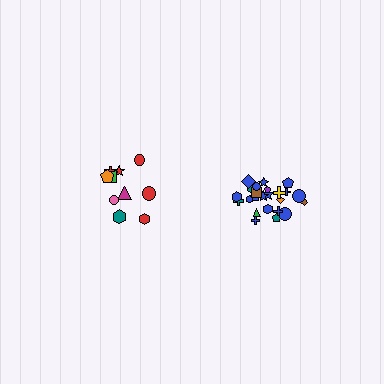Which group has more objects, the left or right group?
The right group.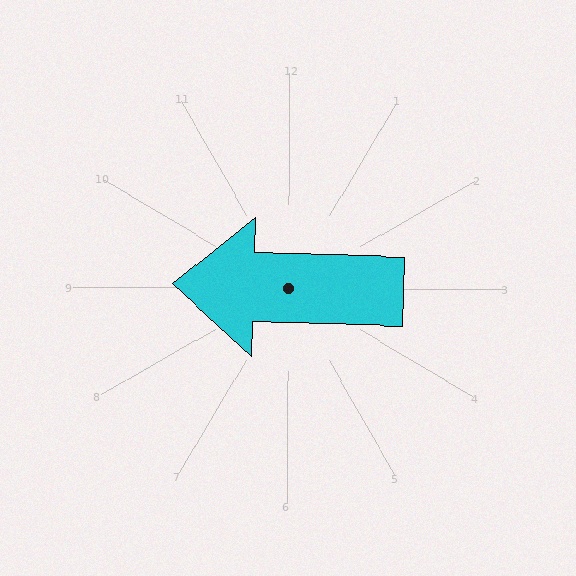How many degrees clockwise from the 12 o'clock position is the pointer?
Approximately 272 degrees.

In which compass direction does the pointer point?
West.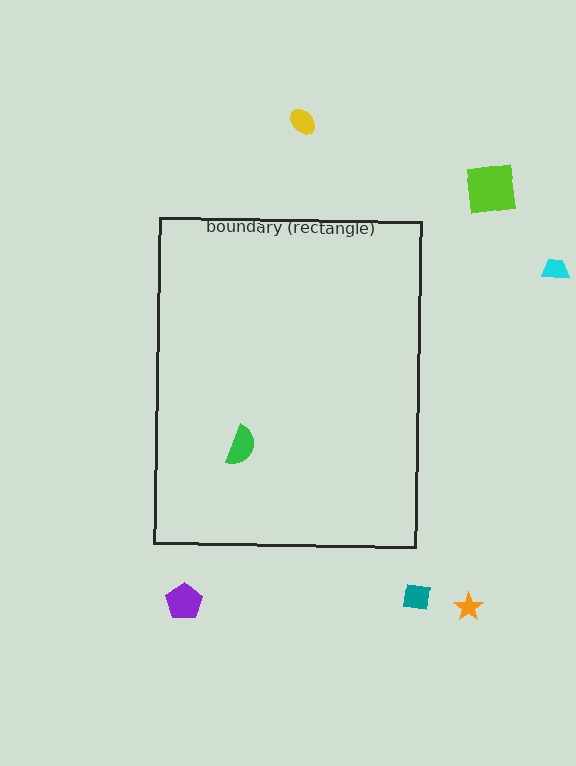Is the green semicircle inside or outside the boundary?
Inside.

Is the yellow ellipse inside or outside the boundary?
Outside.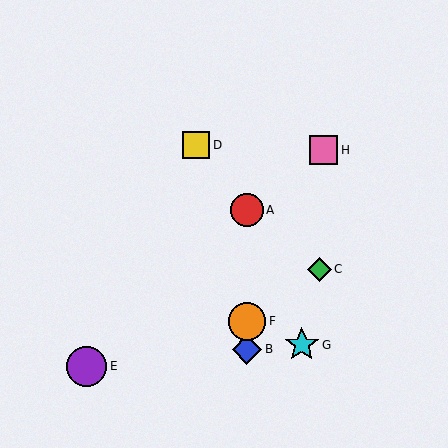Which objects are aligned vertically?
Objects A, B, F are aligned vertically.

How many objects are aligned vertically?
3 objects (A, B, F) are aligned vertically.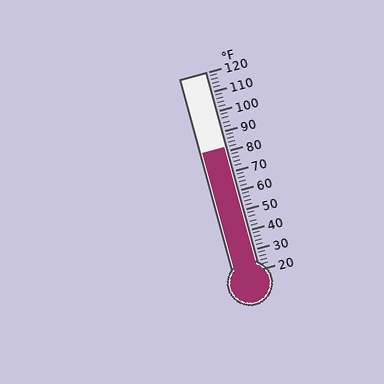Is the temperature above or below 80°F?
The temperature is above 80°F.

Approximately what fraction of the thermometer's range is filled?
The thermometer is filled to approximately 60% of its range.